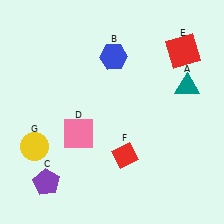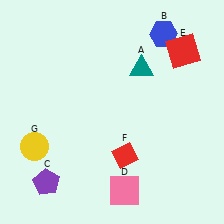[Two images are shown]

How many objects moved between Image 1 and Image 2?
3 objects moved between the two images.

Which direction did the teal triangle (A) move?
The teal triangle (A) moved left.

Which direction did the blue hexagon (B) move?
The blue hexagon (B) moved right.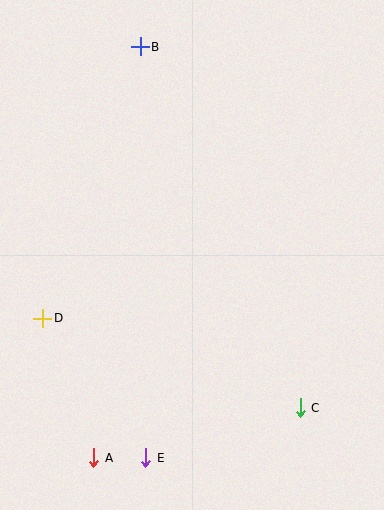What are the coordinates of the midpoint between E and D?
The midpoint between E and D is at (94, 388).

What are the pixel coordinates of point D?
Point D is at (43, 318).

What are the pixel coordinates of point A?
Point A is at (94, 458).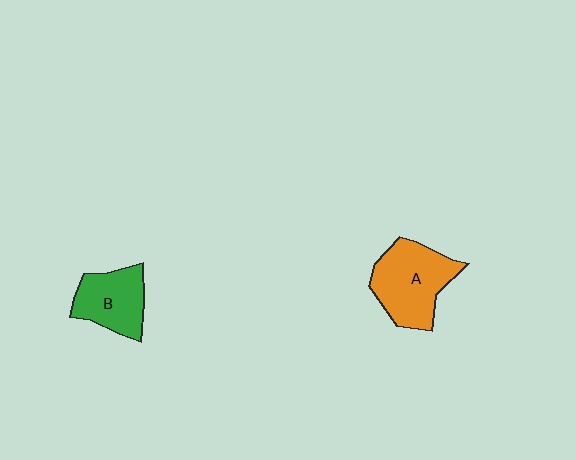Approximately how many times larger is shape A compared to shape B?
Approximately 1.3 times.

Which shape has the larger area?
Shape A (orange).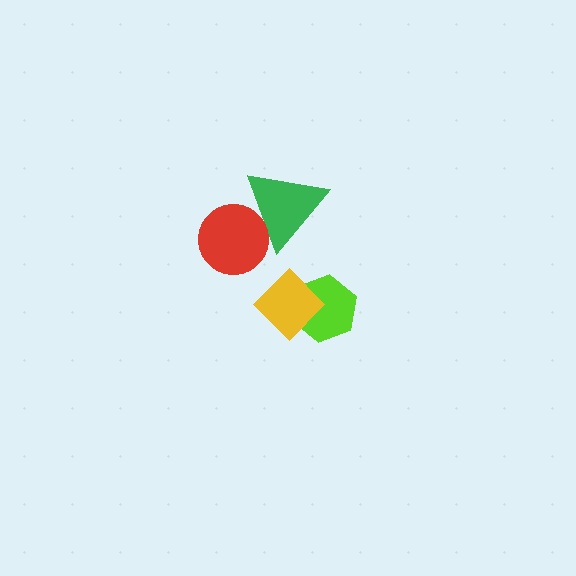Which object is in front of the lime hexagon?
The yellow diamond is in front of the lime hexagon.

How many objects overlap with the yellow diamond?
1 object overlaps with the yellow diamond.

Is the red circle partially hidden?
No, no other shape covers it.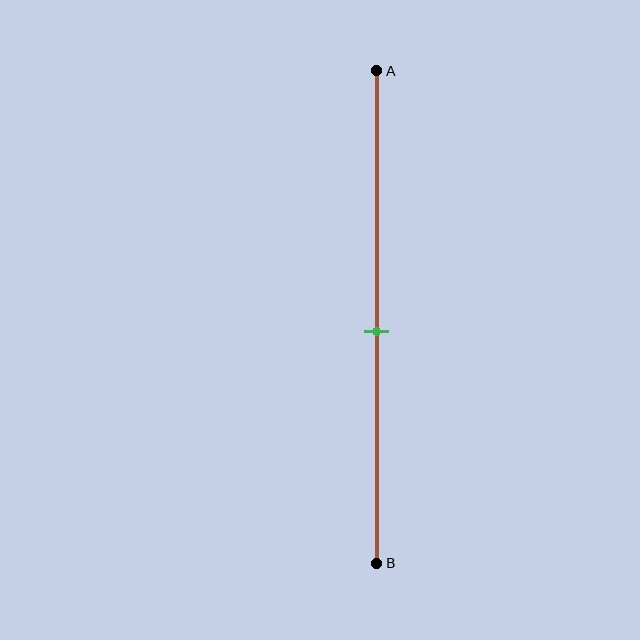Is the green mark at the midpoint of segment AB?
Yes, the mark is approximately at the midpoint.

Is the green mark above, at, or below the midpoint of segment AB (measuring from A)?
The green mark is approximately at the midpoint of segment AB.